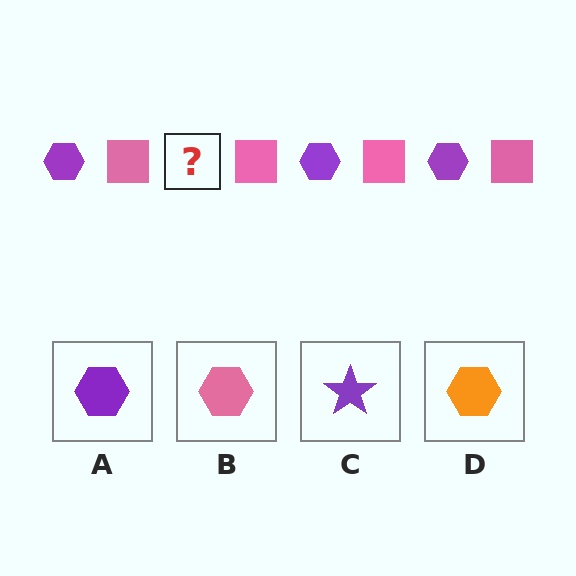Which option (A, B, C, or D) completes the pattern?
A.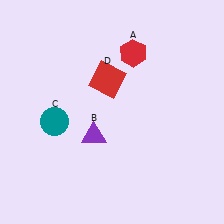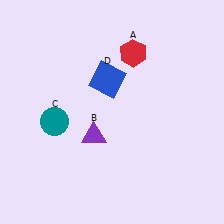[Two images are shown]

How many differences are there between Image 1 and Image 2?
There is 1 difference between the two images.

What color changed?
The square (D) changed from red in Image 1 to blue in Image 2.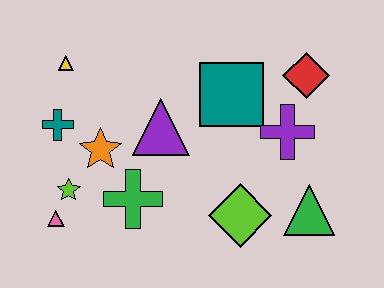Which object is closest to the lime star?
The pink triangle is closest to the lime star.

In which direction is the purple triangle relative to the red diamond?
The purple triangle is to the left of the red diamond.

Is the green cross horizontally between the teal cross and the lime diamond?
Yes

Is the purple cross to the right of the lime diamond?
Yes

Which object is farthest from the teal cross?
The green triangle is farthest from the teal cross.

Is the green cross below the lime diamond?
No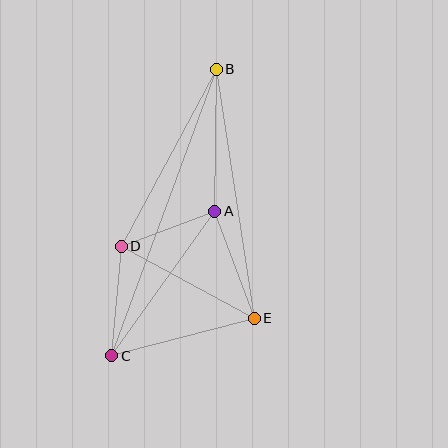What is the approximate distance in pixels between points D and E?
The distance between D and E is approximately 151 pixels.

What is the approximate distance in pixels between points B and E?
The distance between B and E is approximately 252 pixels.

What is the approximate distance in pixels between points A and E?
The distance between A and E is approximately 114 pixels.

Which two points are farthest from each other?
Points B and C are farthest from each other.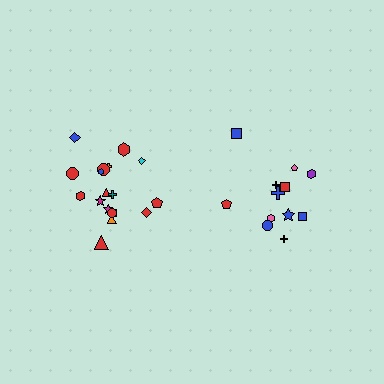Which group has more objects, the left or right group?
The left group.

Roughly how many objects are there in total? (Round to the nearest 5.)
Roughly 30 objects in total.